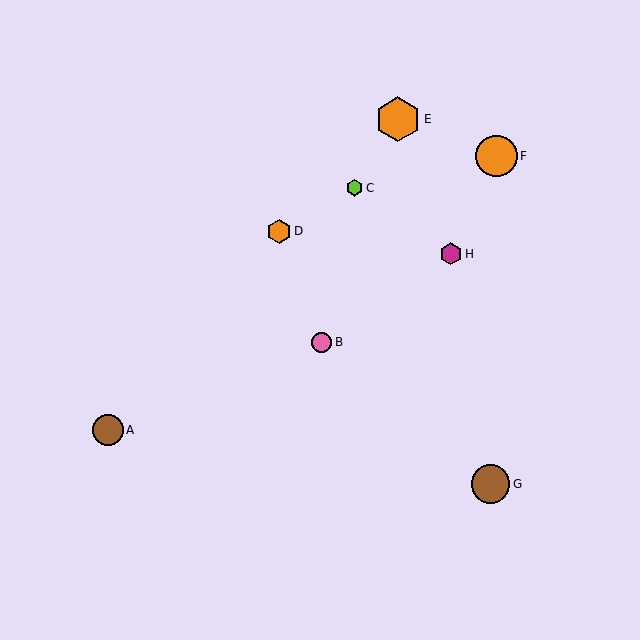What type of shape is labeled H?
Shape H is a magenta hexagon.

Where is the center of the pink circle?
The center of the pink circle is at (322, 342).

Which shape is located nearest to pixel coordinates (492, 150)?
The orange circle (labeled F) at (497, 156) is nearest to that location.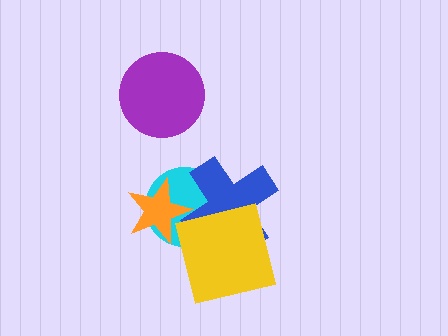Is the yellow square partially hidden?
No, no other shape covers it.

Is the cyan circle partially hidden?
Yes, it is partially covered by another shape.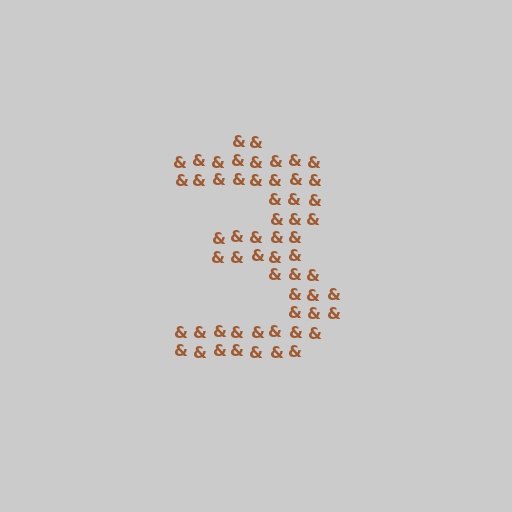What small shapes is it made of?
It is made of small ampersands.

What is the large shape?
The large shape is the digit 3.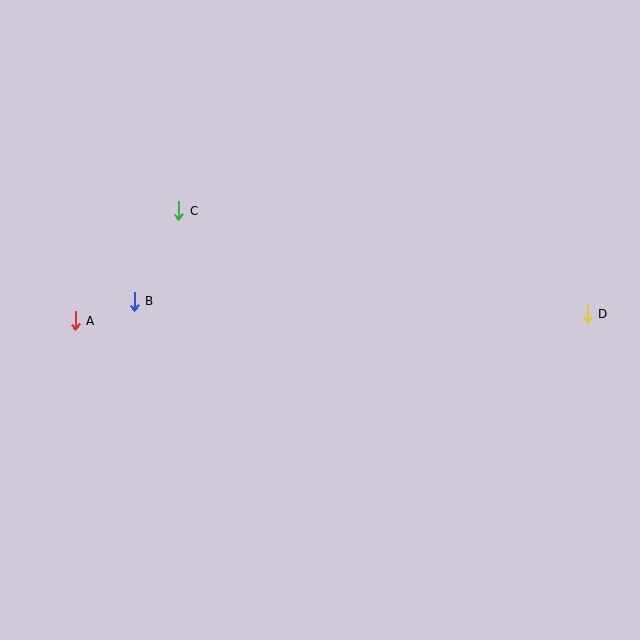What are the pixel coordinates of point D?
Point D is at (587, 314).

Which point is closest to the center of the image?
Point C at (179, 211) is closest to the center.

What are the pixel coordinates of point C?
Point C is at (179, 211).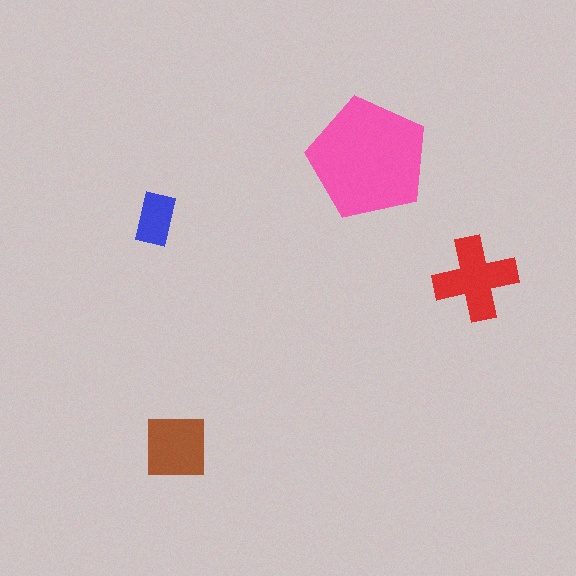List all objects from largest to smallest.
The pink pentagon, the red cross, the brown square, the blue rectangle.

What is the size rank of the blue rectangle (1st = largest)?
4th.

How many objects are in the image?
There are 4 objects in the image.